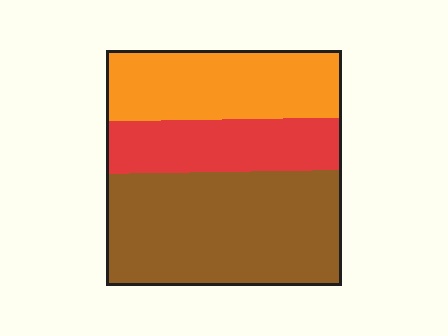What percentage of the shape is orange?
Orange takes up between a sixth and a third of the shape.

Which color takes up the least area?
Red, at roughly 20%.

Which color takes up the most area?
Brown, at roughly 50%.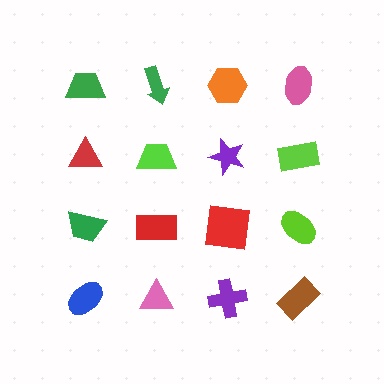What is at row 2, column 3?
A purple star.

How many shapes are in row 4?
4 shapes.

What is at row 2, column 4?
A lime rectangle.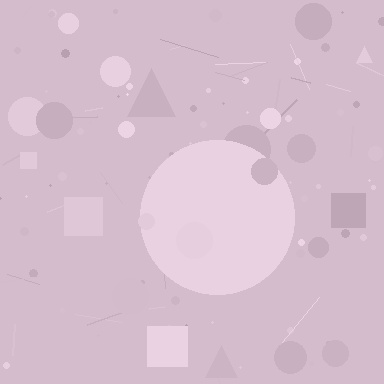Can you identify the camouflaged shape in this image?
The camouflaged shape is a circle.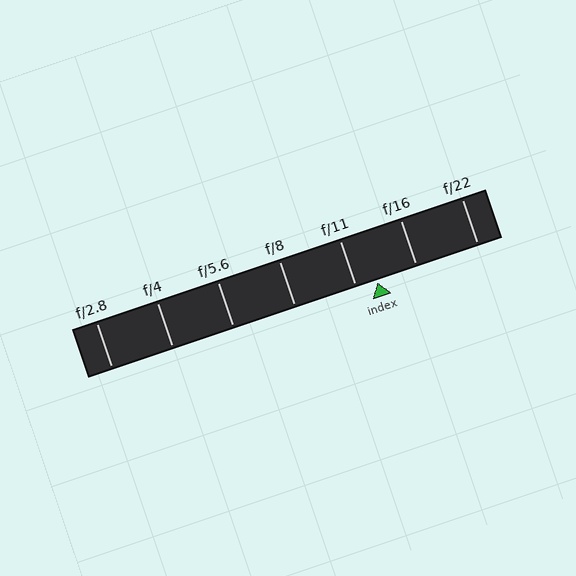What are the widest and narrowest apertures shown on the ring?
The widest aperture shown is f/2.8 and the narrowest is f/22.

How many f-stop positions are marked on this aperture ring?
There are 7 f-stop positions marked.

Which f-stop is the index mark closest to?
The index mark is closest to f/11.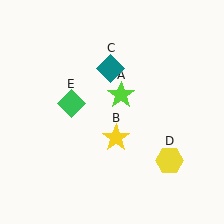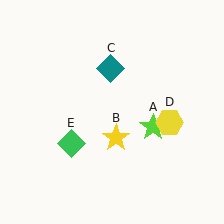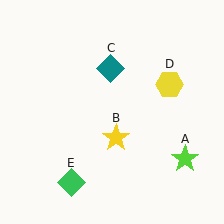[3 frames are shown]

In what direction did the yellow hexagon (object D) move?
The yellow hexagon (object D) moved up.